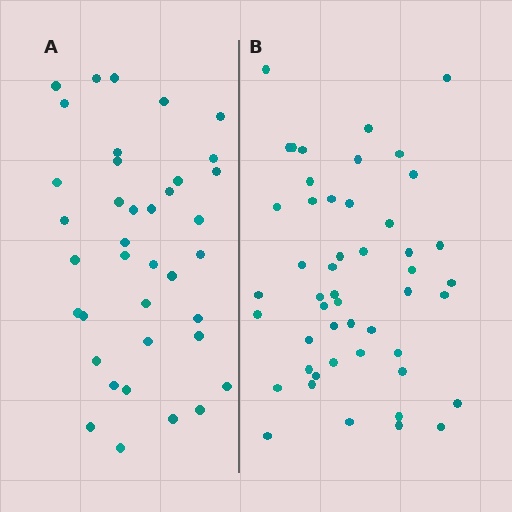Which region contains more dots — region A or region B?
Region B (the right region) has more dots.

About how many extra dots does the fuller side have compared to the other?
Region B has roughly 12 or so more dots than region A.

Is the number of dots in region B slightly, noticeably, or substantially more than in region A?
Region B has noticeably more, but not dramatically so. The ratio is roughly 1.3 to 1.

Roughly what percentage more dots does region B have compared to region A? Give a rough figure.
About 30% more.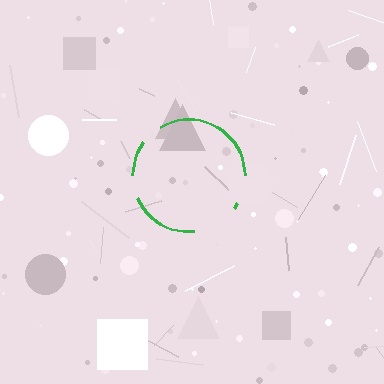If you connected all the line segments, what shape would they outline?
They would outline a circle.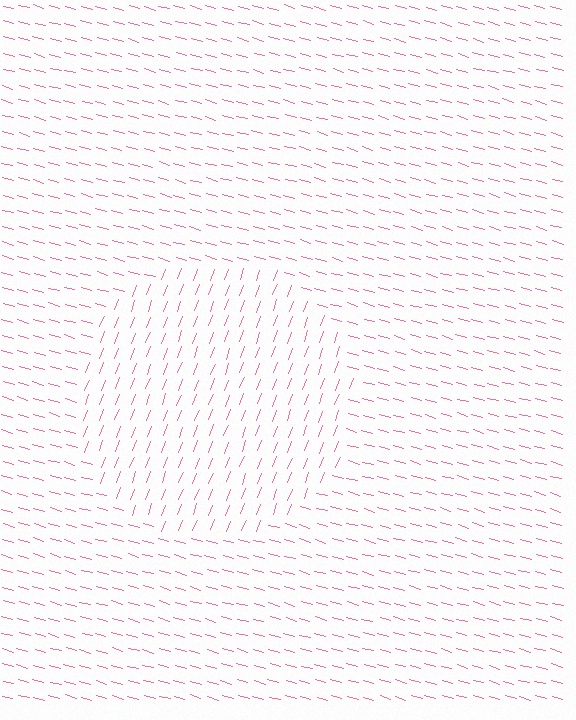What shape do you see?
I see a circle.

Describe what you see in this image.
The image is filled with small pink line segments. A circle region in the image has lines oriented differently from the surrounding lines, creating a visible texture boundary.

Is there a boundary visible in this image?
Yes, there is a texture boundary formed by a change in line orientation.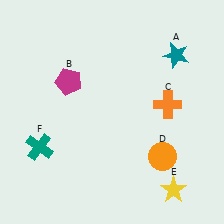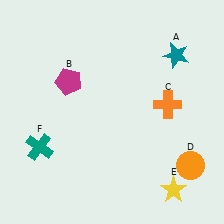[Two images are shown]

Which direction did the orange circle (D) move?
The orange circle (D) moved right.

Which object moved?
The orange circle (D) moved right.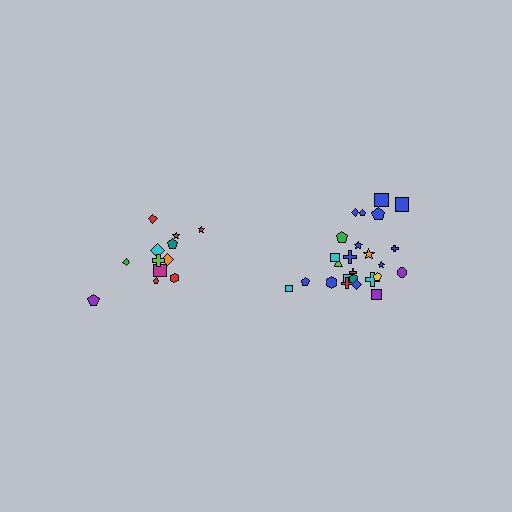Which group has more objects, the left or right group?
The right group.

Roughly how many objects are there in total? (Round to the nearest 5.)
Roughly 35 objects in total.